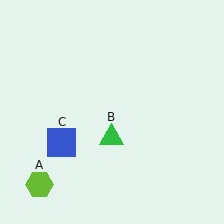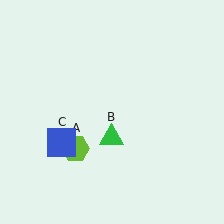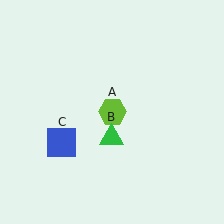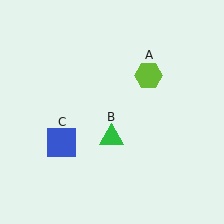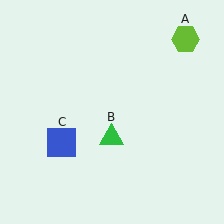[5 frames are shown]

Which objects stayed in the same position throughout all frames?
Green triangle (object B) and blue square (object C) remained stationary.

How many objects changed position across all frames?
1 object changed position: lime hexagon (object A).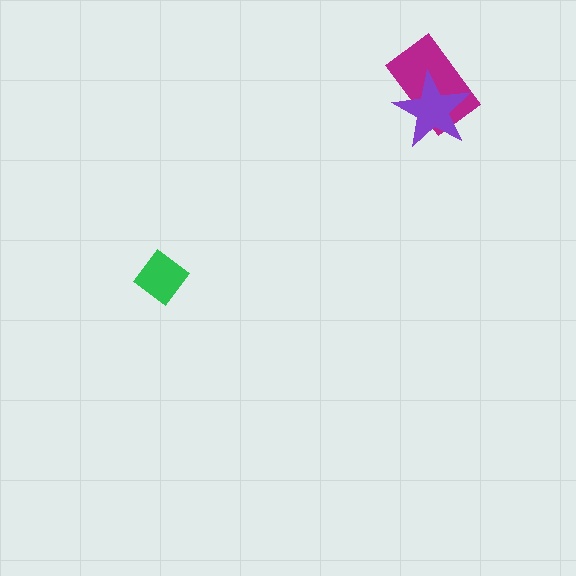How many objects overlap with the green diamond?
0 objects overlap with the green diamond.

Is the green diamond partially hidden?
No, no other shape covers it.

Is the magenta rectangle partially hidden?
Yes, it is partially covered by another shape.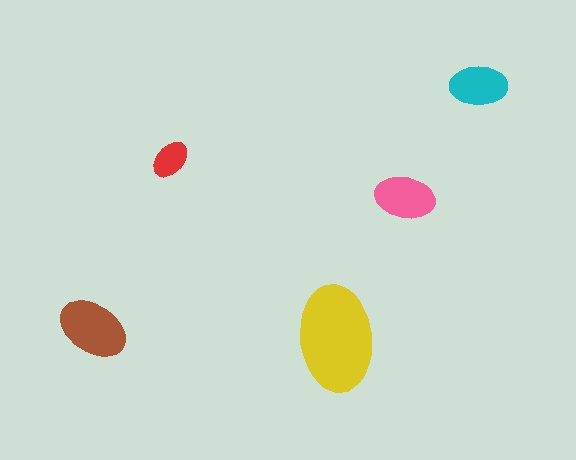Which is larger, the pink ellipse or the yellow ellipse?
The yellow one.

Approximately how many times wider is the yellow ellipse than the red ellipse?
About 2.5 times wider.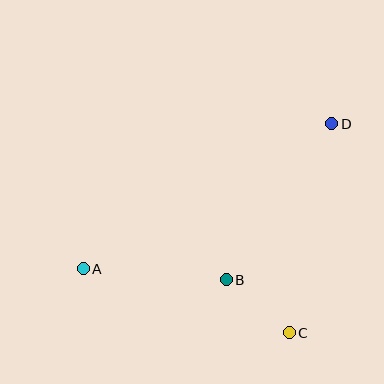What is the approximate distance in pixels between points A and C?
The distance between A and C is approximately 216 pixels.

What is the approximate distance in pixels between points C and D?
The distance between C and D is approximately 213 pixels.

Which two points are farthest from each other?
Points A and D are farthest from each other.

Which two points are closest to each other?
Points B and C are closest to each other.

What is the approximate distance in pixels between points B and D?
The distance between B and D is approximately 189 pixels.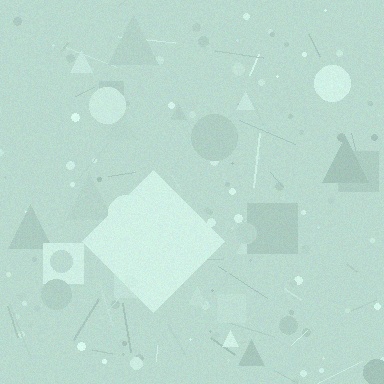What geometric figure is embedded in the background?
A diamond is embedded in the background.